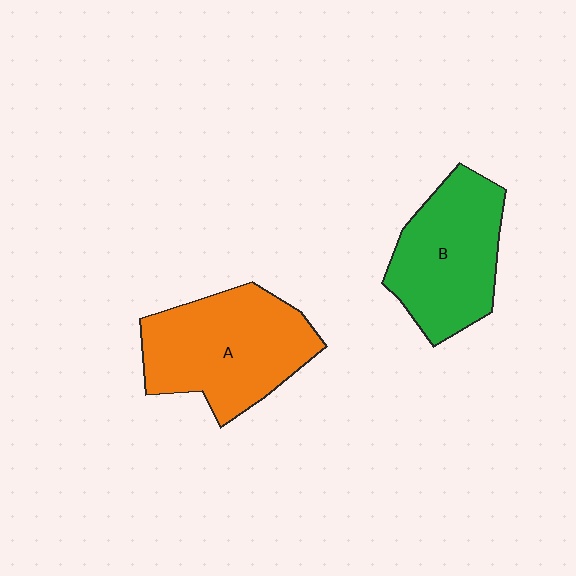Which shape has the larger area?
Shape A (orange).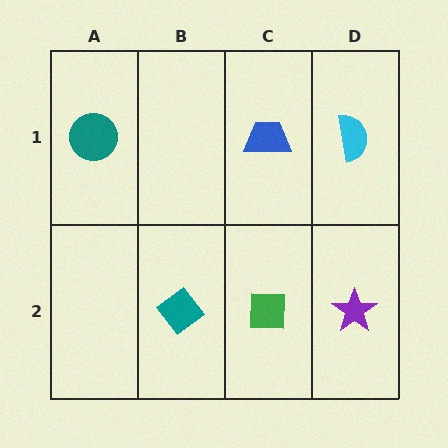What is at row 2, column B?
A teal diamond.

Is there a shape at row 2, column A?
No, that cell is empty.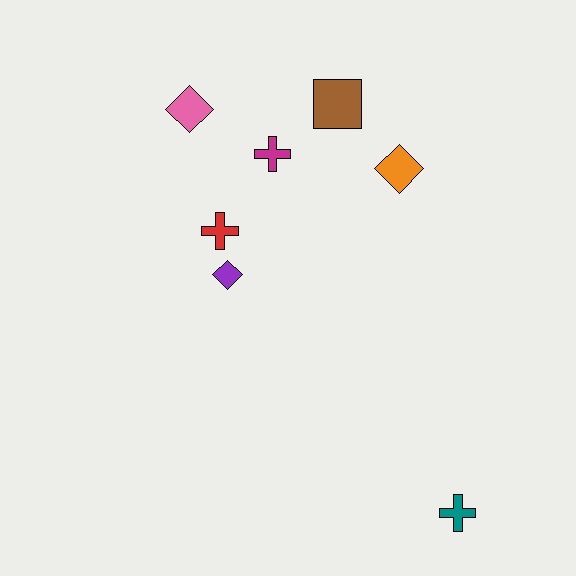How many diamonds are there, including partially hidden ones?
There are 3 diamonds.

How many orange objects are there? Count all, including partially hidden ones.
There is 1 orange object.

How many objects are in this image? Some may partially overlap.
There are 7 objects.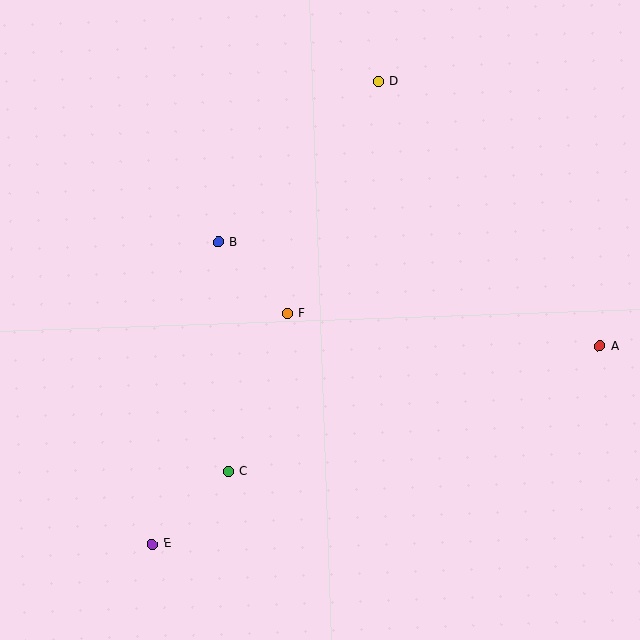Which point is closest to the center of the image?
Point F at (287, 313) is closest to the center.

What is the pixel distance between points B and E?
The distance between B and E is 309 pixels.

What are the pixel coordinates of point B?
Point B is at (218, 242).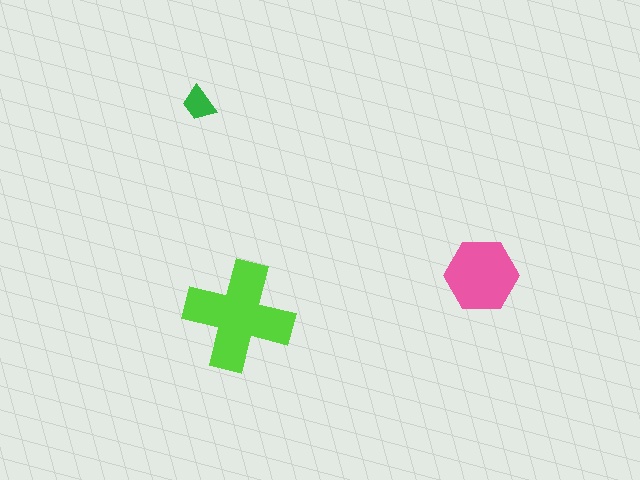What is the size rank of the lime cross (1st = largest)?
1st.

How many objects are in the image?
There are 3 objects in the image.